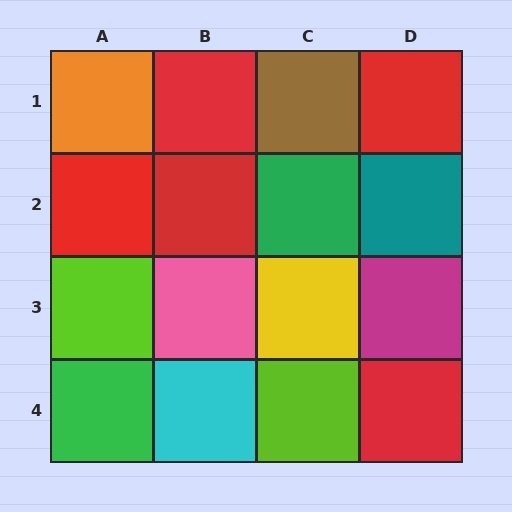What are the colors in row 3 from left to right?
Lime, pink, yellow, magenta.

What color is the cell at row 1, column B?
Red.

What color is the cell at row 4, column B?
Cyan.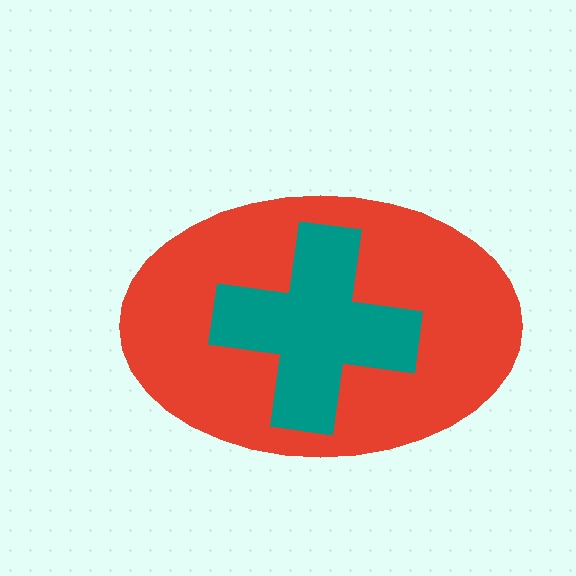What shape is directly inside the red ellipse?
The teal cross.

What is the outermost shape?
The red ellipse.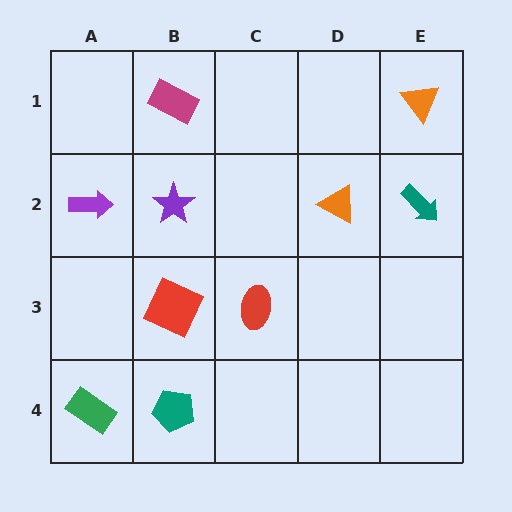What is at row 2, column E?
A teal arrow.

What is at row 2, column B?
A purple star.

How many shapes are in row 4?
2 shapes.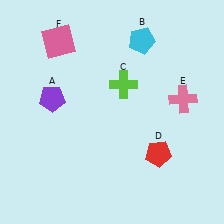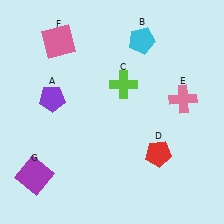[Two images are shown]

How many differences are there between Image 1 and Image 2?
There is 1 difference between the two images.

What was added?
A purple square (G) was added in Image 2.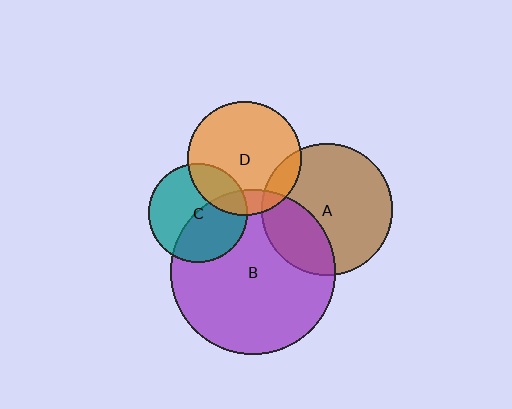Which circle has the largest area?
Circle B (purple).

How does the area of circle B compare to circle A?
Approximately 1.6 times.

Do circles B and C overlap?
Yes.